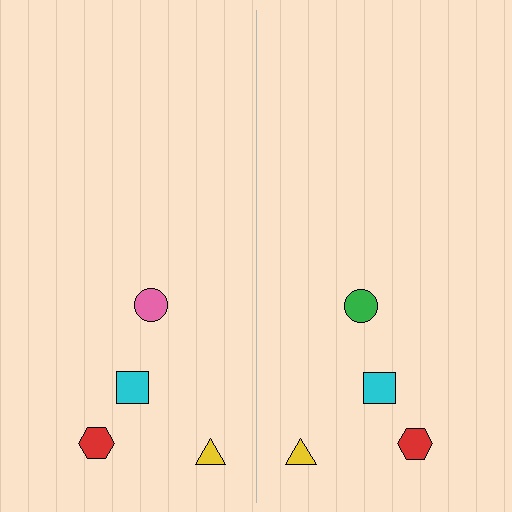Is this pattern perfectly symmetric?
No, the pattern is not perfectly symmetric. The green circle on the right side breaks the symmetry — its mirror counterpart is pink.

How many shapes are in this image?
There are 8 shapes in this image.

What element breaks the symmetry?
The green circle on the right side breaks the symmetry — its mirror counterpart is pink.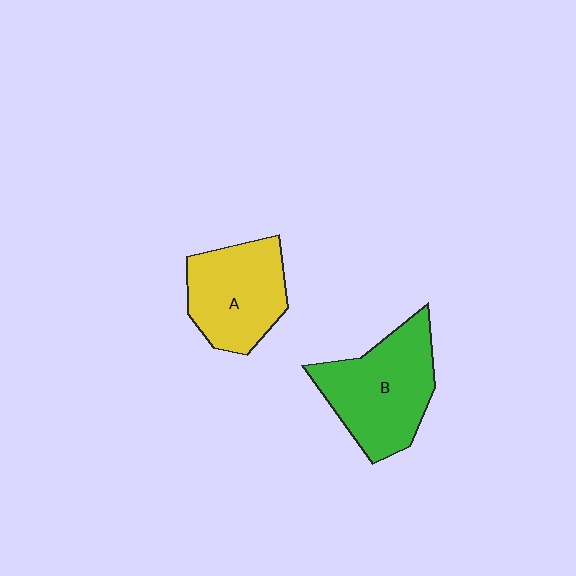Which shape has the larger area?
Shape B (green).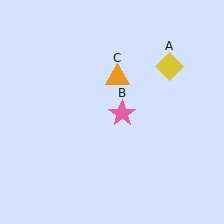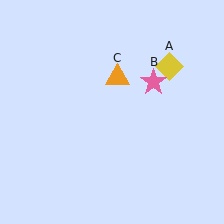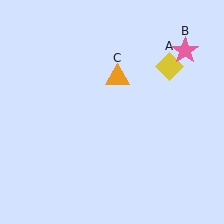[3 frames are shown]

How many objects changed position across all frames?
1 object changed position: pink star (object B).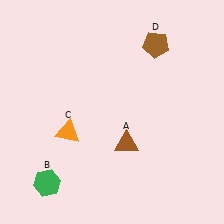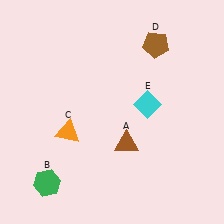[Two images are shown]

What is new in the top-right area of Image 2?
A cyan diamond (E) was added in the top-right area of Image 2.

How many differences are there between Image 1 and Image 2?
There is 1 difference between the two images.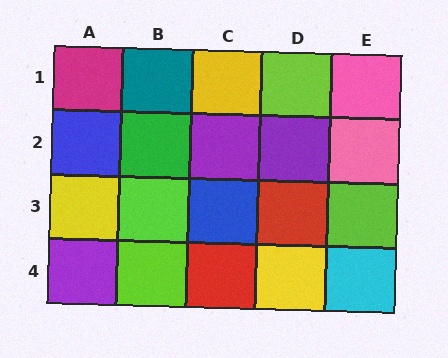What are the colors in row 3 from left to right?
Yellow, lime, blue, red, lime.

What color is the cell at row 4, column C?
Red.